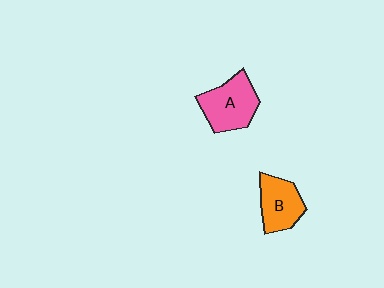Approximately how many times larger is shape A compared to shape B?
Approximately 1.2 times.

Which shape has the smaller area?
Shape B (orange).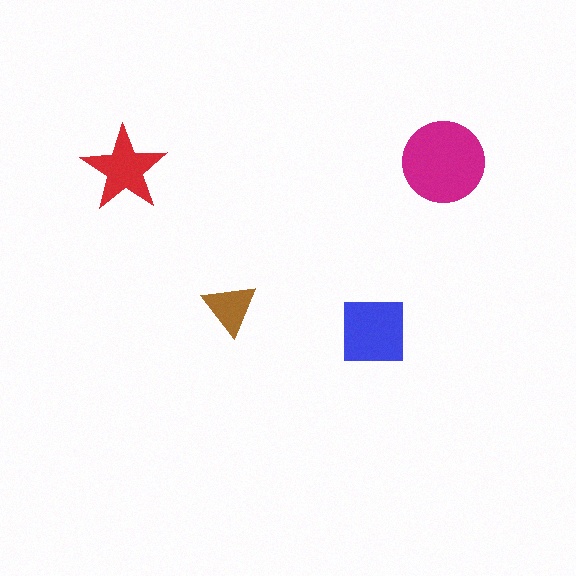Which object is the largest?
The magenta circle.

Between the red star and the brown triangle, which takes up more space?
The red star.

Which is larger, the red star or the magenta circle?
The magenta circle.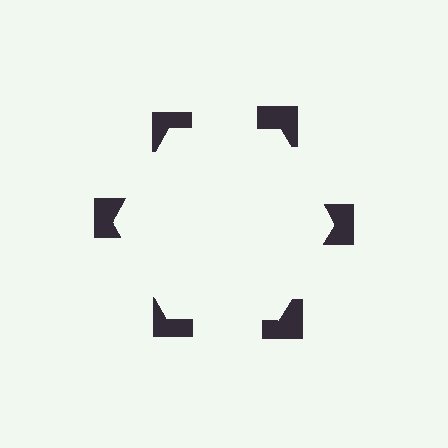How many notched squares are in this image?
There are 6 — one at each vertex of the illusory hexagon.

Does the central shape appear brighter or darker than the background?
It typically appears slightly brighter than the background, even though no actual brightness change is drawn.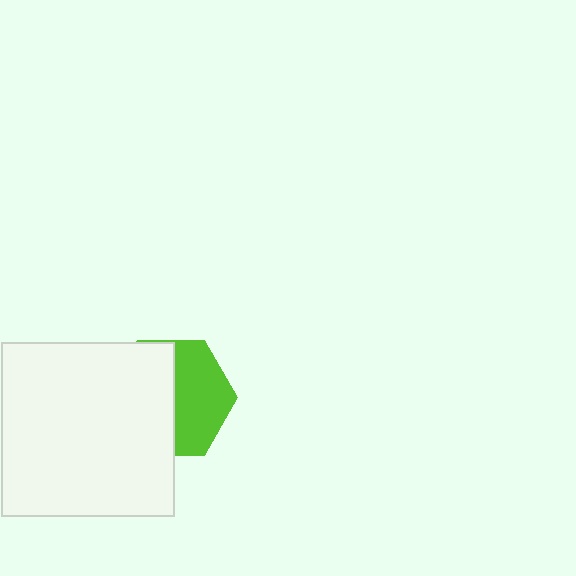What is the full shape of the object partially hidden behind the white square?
The partially hidden object is a lime hexagon.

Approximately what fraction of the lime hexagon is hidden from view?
Roughly 54% of the lime hexagon is hidden behind the white square.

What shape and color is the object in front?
The object in front is a white square.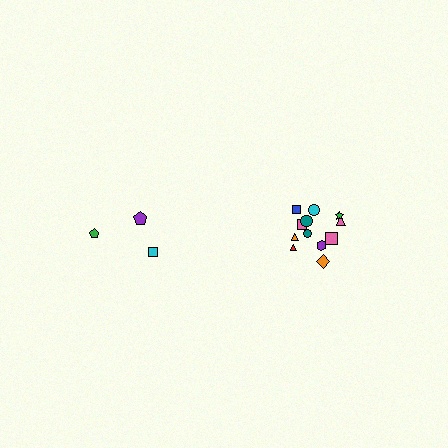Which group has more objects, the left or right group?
The right group.